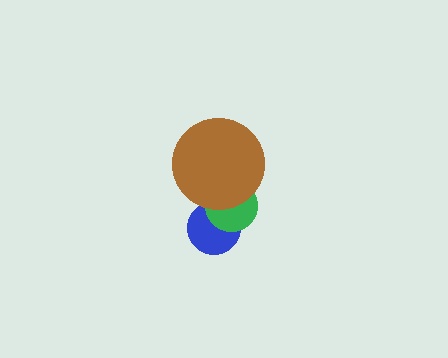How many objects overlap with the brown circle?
2 objects overlap with the brown circle.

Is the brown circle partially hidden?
No, no other shape covers it.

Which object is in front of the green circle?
The brown circle is in front of the green circle.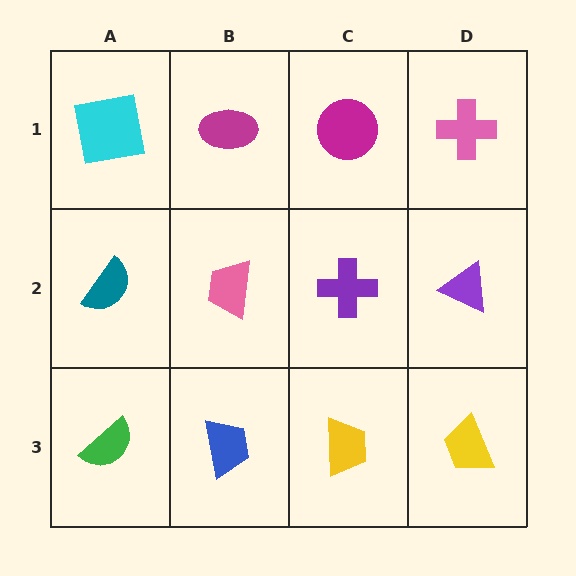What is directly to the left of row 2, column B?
A teal semicircle.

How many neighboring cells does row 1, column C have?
3.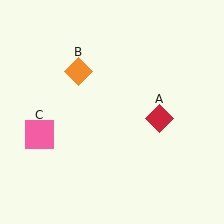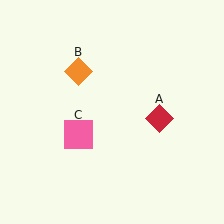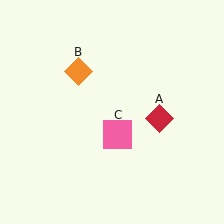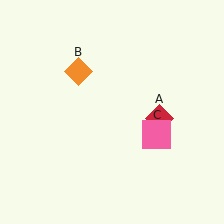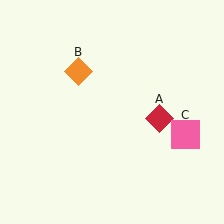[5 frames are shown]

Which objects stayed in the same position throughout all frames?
Red diamond (object A) and orange diamond (object B) remained stationary.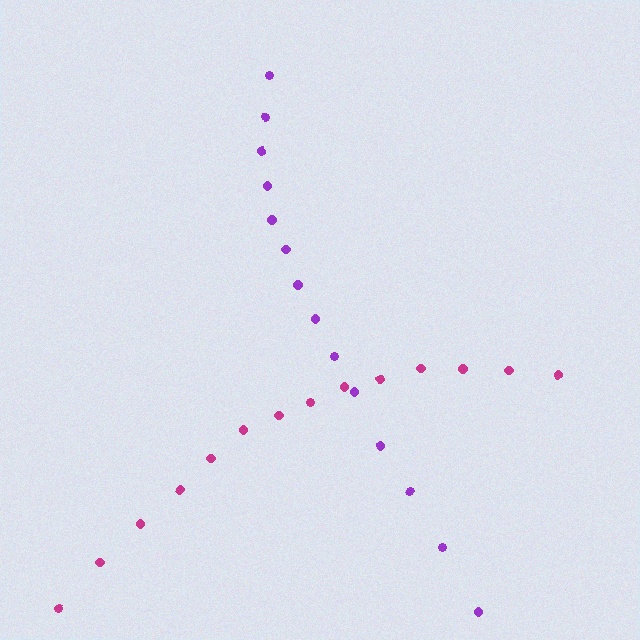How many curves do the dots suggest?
There are 2 distinct paths.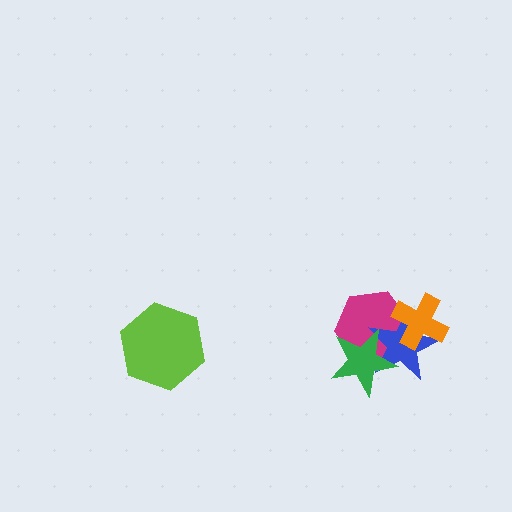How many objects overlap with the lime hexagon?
0 objects overlap with the lime hexagon.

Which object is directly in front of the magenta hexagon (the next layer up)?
The blue star is directly in front of the magenta hexagon.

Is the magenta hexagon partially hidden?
Yes, it is partially covered by another shape.